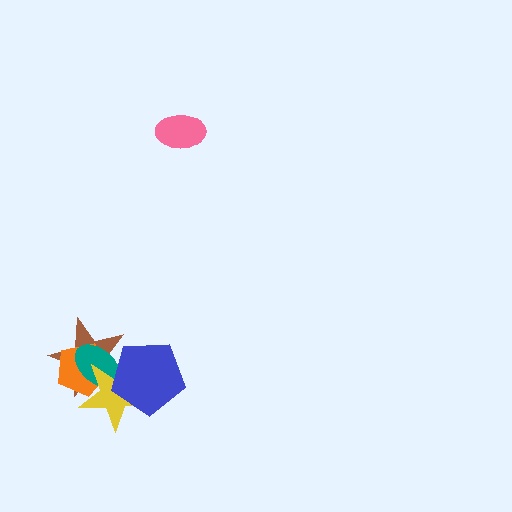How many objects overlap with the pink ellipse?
0 objects overlap with the pink ellipse.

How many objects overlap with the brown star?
4 objects overlap with the brown star.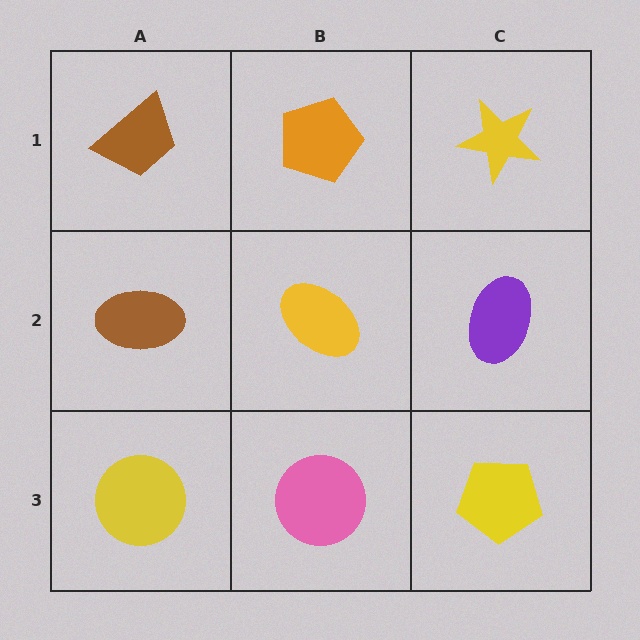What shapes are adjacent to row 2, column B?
An orange pentagon (row 1, column B), a pink circle (row 3, column B), a brown ellipse (row 2, column A), a purple ellipse (row 2, column C).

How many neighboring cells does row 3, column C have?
2.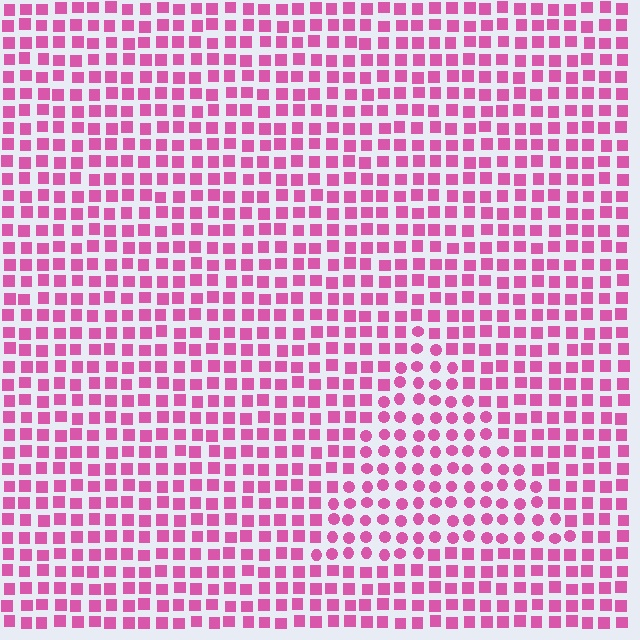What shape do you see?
I see a triangle.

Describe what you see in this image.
The image is filled with small pink elements arranged in a uniform grid. A triangle-shaped region contains circles, while the surrounding area contains squares. The boundary is defined purely by the change in element shape.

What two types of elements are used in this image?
The image uses circles inside the triangle region and squares outside it.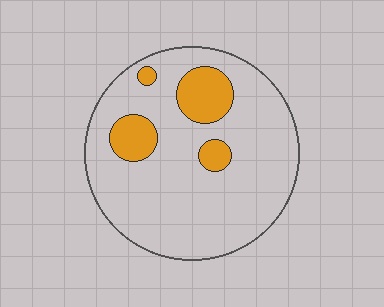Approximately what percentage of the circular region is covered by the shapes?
Approximately 15%.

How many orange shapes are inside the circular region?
4.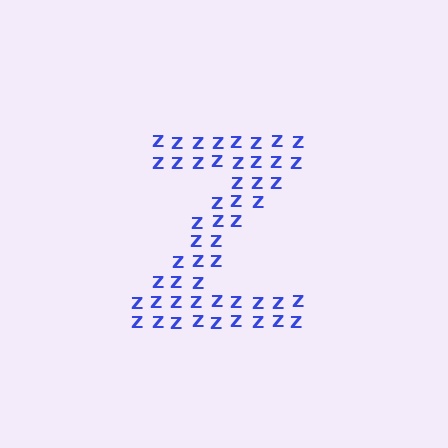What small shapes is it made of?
It is made of small letter Z's.